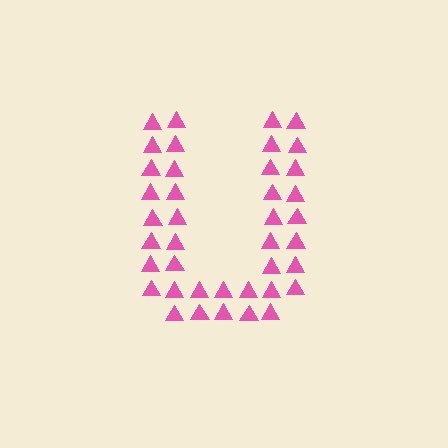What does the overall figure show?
The overall figure shows the letter U.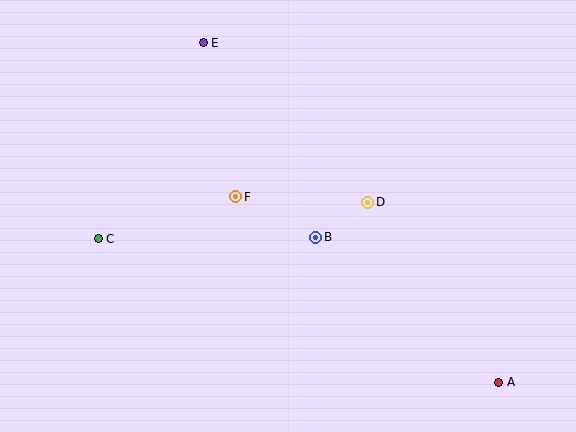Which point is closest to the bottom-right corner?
Point A is closest to the bottom-right corner.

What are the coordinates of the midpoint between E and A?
The midpoint between E and A is at (351, 212).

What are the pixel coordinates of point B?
Point B is at (316, 237).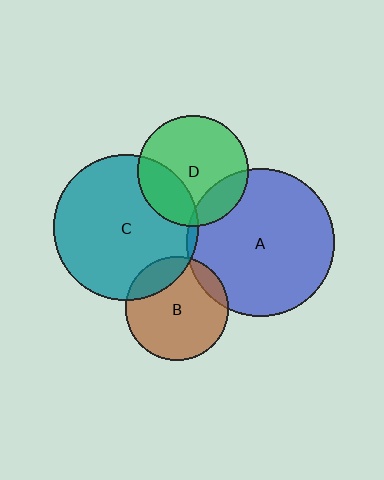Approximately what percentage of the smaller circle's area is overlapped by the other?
Approximately 20%.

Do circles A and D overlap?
Yes.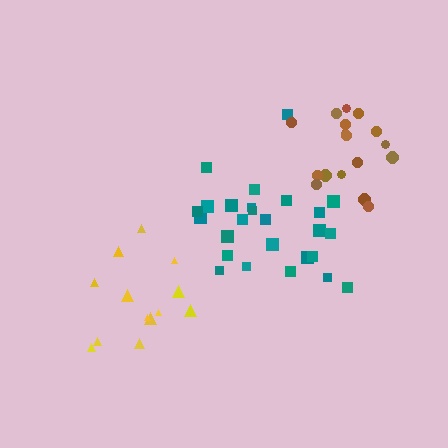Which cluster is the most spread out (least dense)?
Yellow.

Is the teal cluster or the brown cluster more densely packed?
Brown.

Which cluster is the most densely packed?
Brown.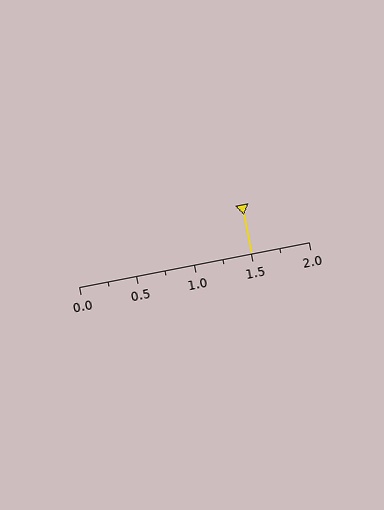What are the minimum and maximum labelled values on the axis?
The axis runs from 0.0 to 2.0.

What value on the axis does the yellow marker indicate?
The marker indicates approximately 1.5.